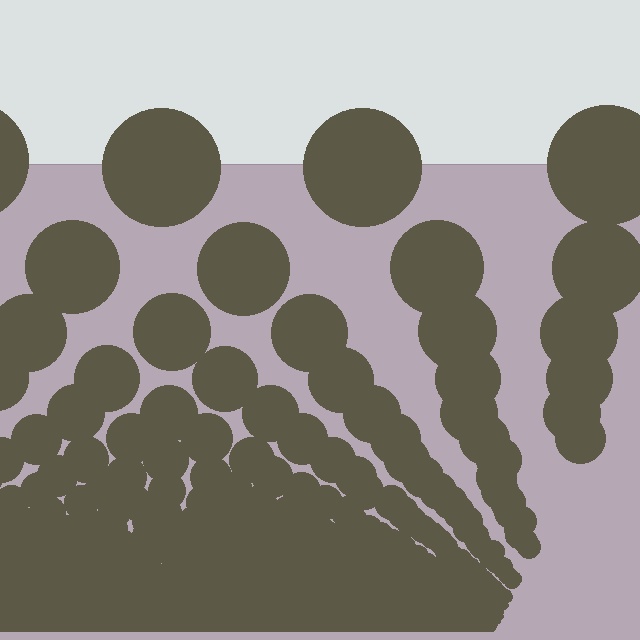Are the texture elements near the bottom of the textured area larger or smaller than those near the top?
Smaller. The gradient is inverted — elements near the bottom are smaller and denser.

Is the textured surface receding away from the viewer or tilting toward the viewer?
The surface appears to tilt toward the viewer. Texture elements get larger and sparser toward the top.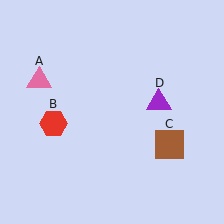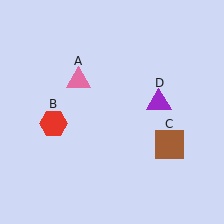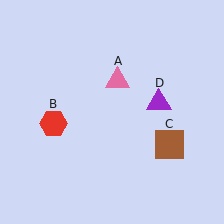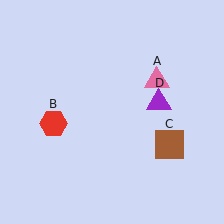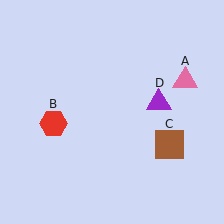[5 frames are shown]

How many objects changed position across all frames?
1 object changed position: pink triangle (object A).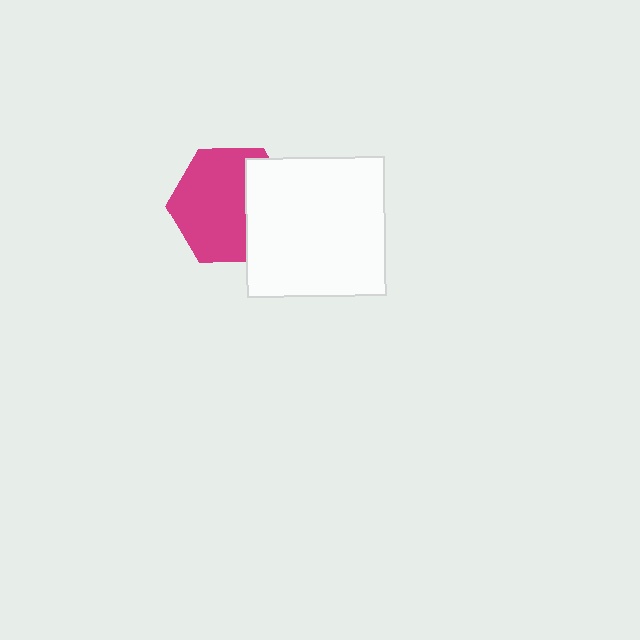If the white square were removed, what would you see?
You would see the complete magenta hexagon.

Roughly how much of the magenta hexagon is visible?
Most of it is visible (roughly 67%).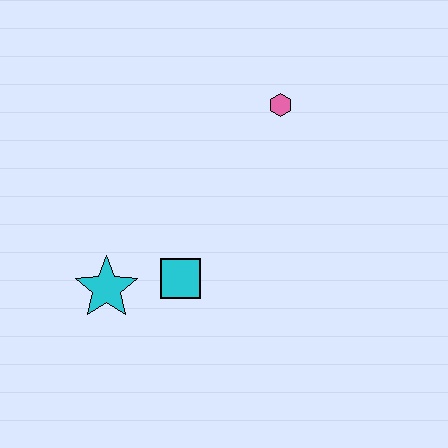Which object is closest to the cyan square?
The cyan star is closest to the cyan square.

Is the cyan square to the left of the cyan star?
No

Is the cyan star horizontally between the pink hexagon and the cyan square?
No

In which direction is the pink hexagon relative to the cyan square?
The pink hexagon is above the cyan square.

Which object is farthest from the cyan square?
The pink hexagon is farthest from the cyan square.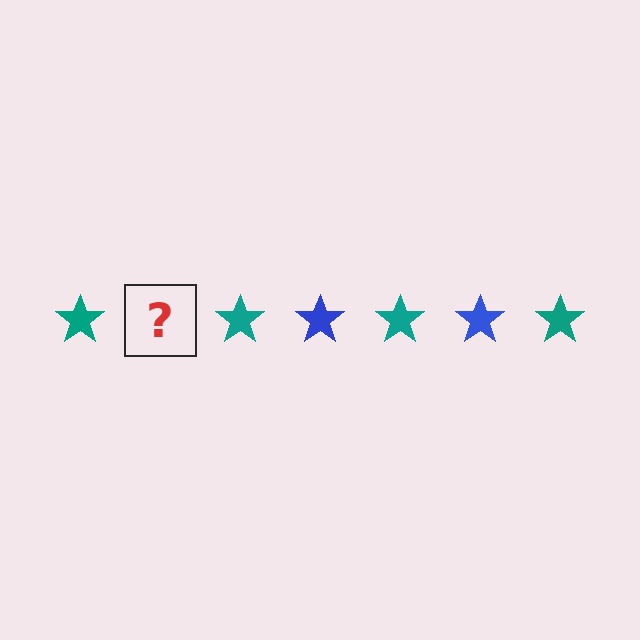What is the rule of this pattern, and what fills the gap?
The rule is that the pattern cycles through teal, blue stars. The gap should be filled with a blue star.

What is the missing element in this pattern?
The missing element is a blue star.